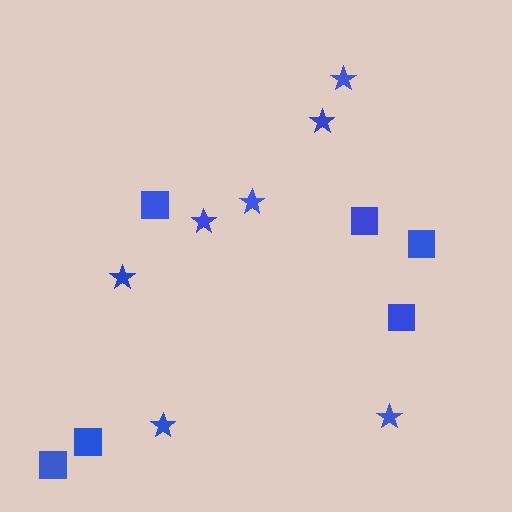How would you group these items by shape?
There are 2 groups: one group of stars (7) and one group of squares (6).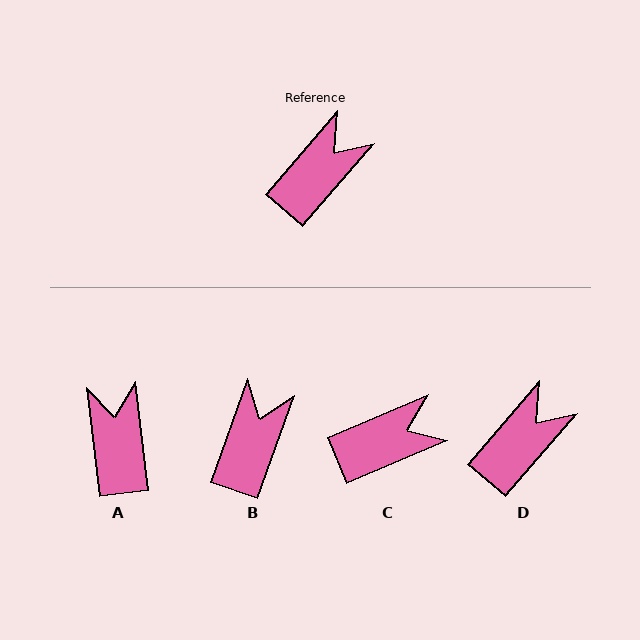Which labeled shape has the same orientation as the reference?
D.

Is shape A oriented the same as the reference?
No, it is off by about 48 degrees.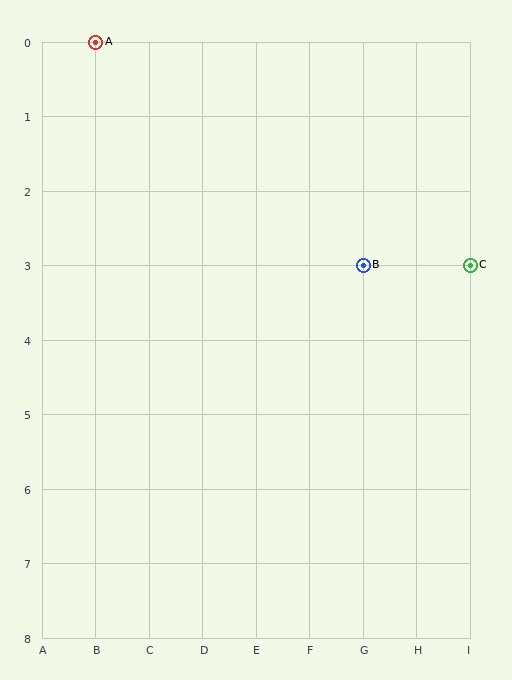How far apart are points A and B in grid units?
Points A and B are 5 columns and 3 rows apart (about 5.8 grid units diagonally).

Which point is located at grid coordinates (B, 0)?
Point A is at (B, 0).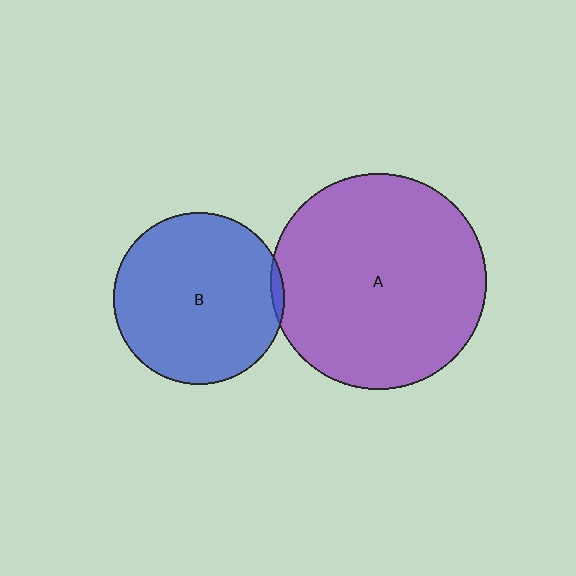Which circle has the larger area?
Circle A (purple).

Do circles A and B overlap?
Yes.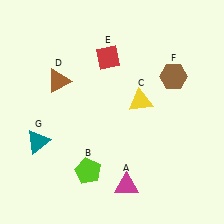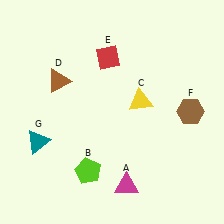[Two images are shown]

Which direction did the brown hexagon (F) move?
The brown hexagon (F) moved down.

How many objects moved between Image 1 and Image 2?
1 object moved between the two images.